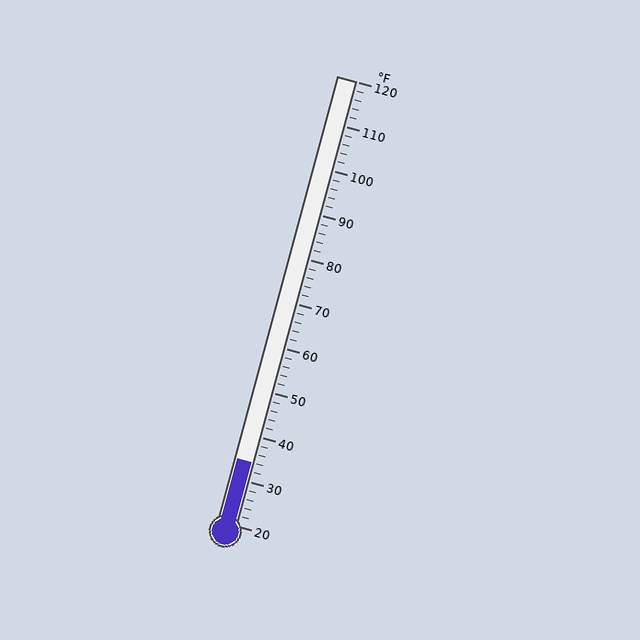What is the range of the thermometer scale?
The thermometer scale ranges from 20°F to 120°F.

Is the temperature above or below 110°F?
The temperature is below 110°F.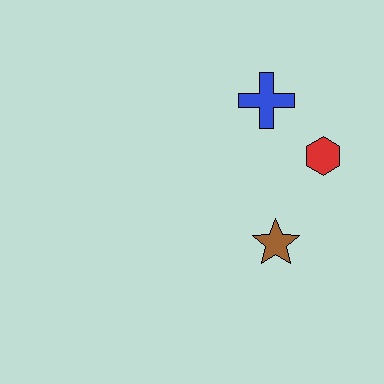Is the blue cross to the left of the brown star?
Yes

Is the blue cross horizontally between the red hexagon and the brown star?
No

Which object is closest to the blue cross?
The red hexagon is closest to the blue cross.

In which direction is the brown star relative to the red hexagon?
The brown star is below the red hexagon.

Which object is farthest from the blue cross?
The brown star is farthest from the blue cross.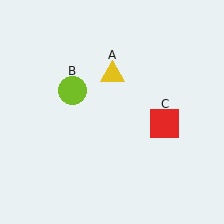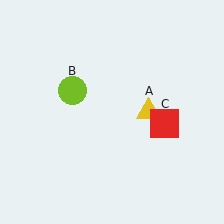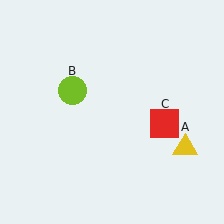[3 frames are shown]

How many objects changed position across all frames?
1 object changed position: yellow triangle (object A).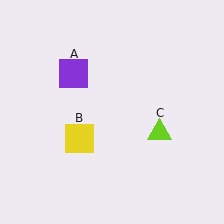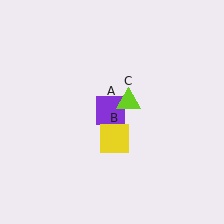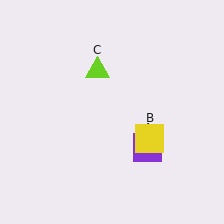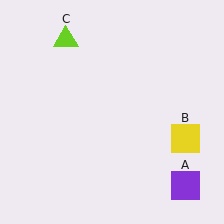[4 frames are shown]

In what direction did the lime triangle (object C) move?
The lime triangle (object C) moved up and to the left.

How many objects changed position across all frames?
3 objects changed position: purple square (object A), yellow square (object B), lime triangle (object C).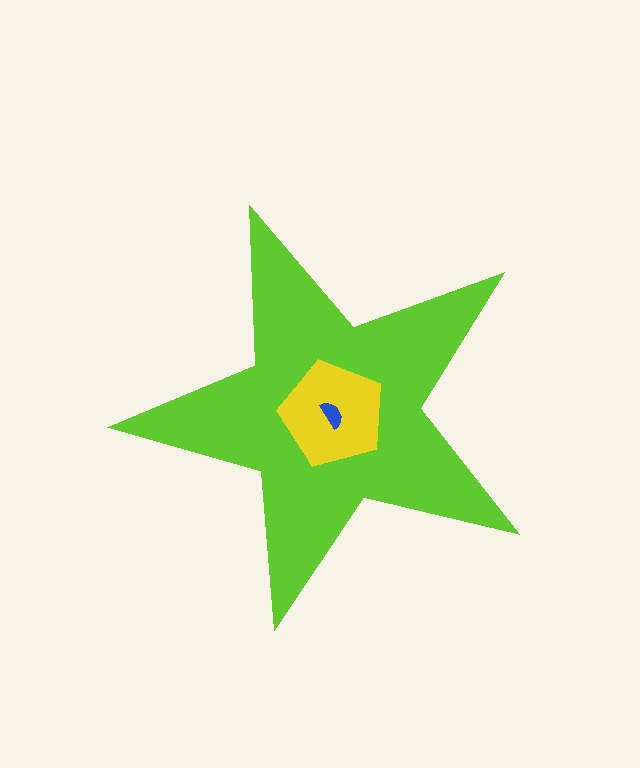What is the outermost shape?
The lime star.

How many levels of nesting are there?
3.